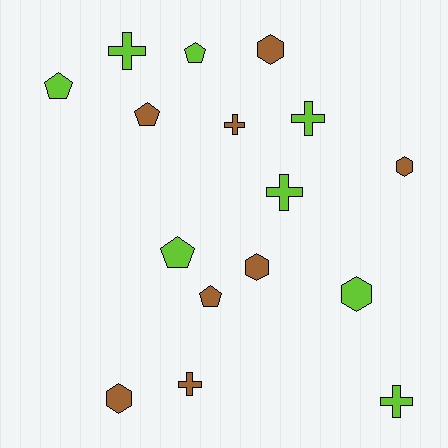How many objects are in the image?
There are 16 objects.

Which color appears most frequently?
Brown, with 8 objects.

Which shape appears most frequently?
Cross, with 6 objects.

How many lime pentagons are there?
There are 3 lime pentagons.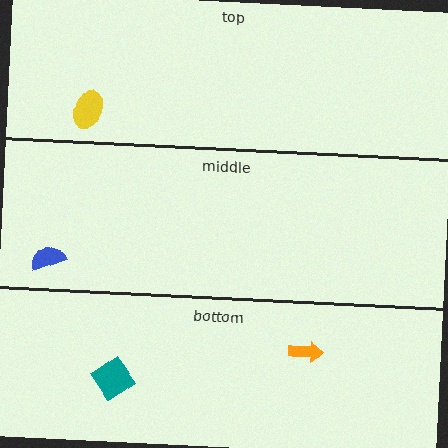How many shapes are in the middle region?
1.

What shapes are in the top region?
The yellow ellipse.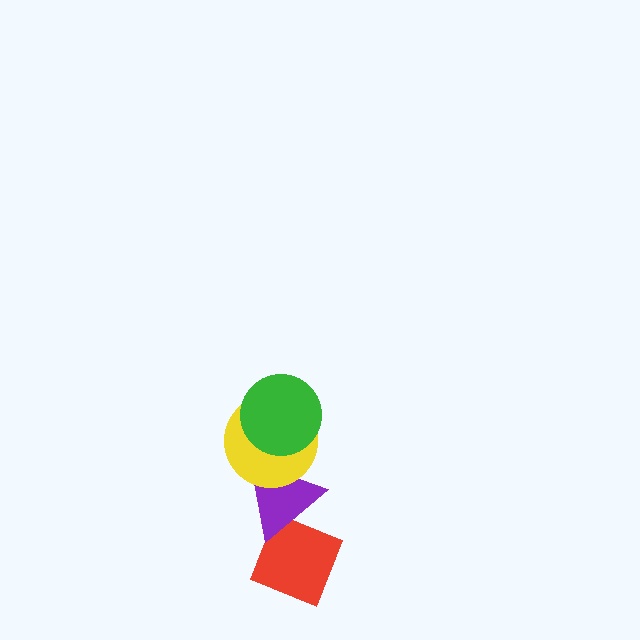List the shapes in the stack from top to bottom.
From top to bottom: the green circle, the yellow circle, the purple triangle, the red diamond.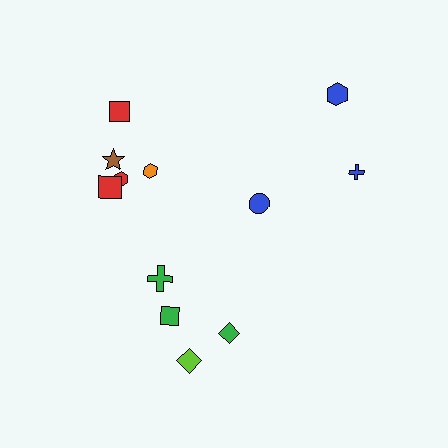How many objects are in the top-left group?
There are 5 objects.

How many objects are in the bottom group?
There are 4 objects.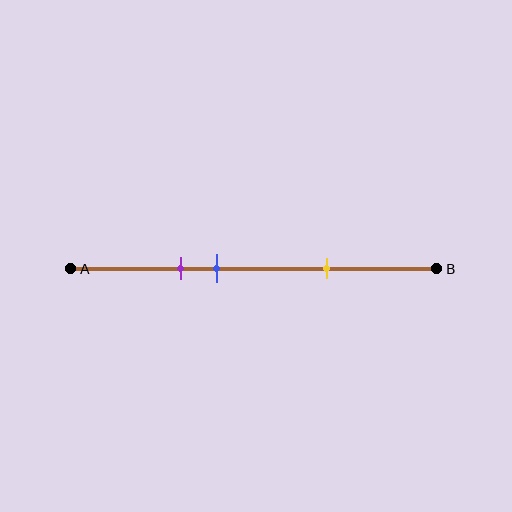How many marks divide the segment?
There are 3 marks dividing the segment.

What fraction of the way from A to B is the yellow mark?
The yellow mark is approximately 70% (0.7) of the way from A to B.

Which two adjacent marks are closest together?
The purple and blue marks are the closest adjacent pair.